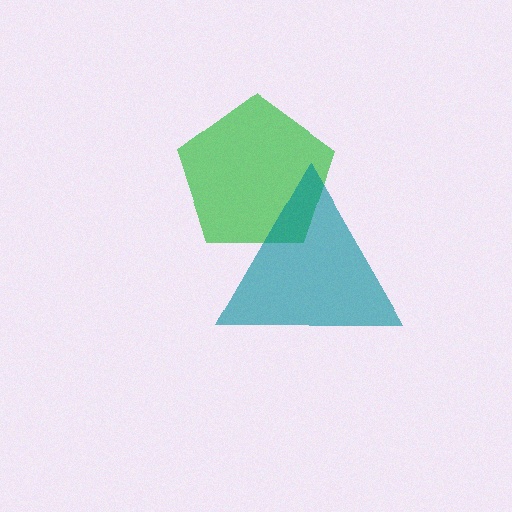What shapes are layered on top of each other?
The layered shapes are: a green pentagon, a teal triangle.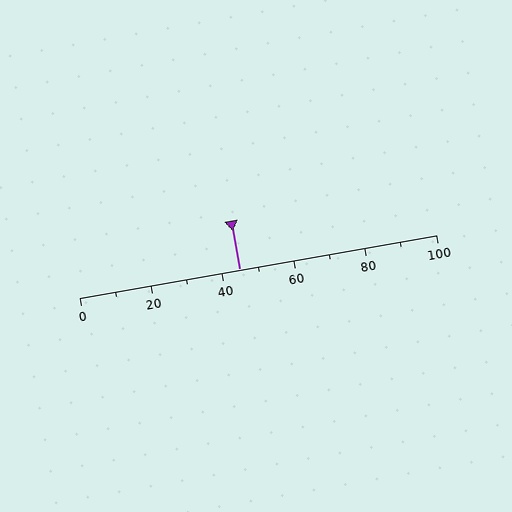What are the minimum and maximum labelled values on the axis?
The axis runs from 0 to 100.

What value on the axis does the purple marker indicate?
The marker indicates approximately 45.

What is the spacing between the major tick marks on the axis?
The major ticks are spaced 20 apart.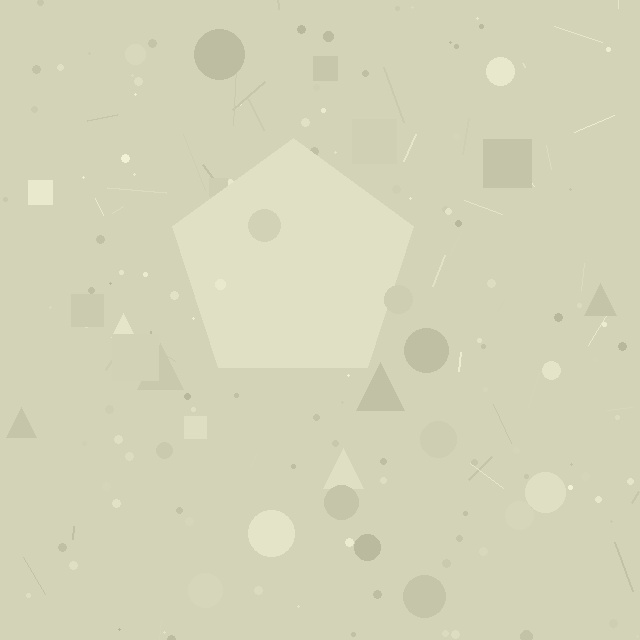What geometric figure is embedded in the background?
A pentagon is embedded in the background.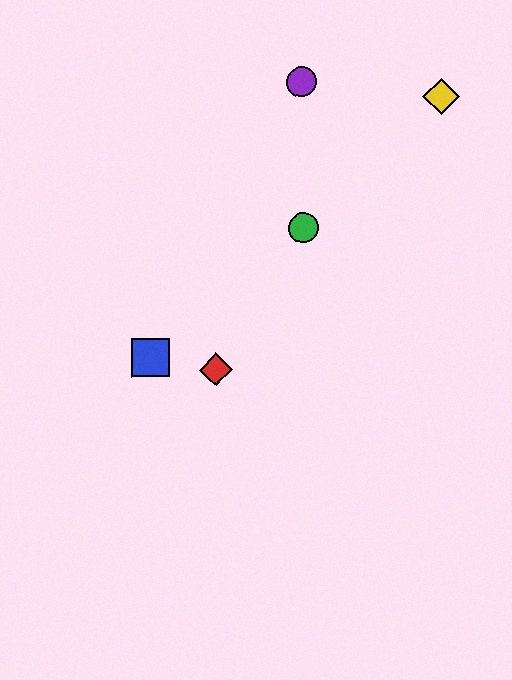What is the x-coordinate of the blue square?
The blue square is at x≈150.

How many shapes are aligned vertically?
2 shapes (the green circle, the purple circle) are aligned vertically.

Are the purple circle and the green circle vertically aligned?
Yes, both are at x≈302.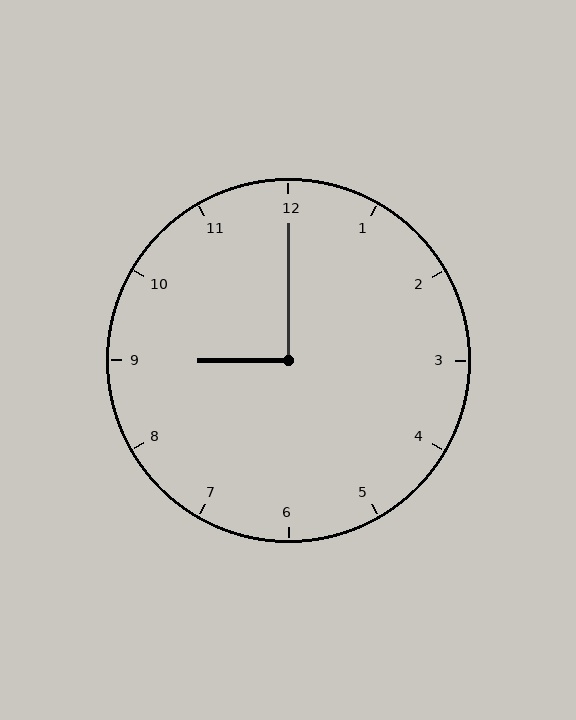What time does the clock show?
9:00.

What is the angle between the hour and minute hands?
Approximately 90 degrees.